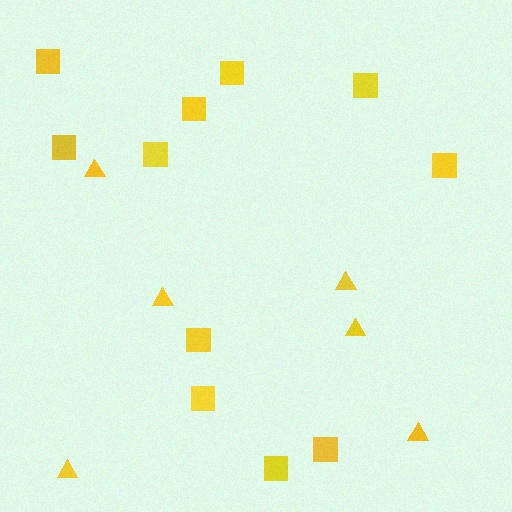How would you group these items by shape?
There are 2 groups: one group of triangles (6) and one group of squares (11).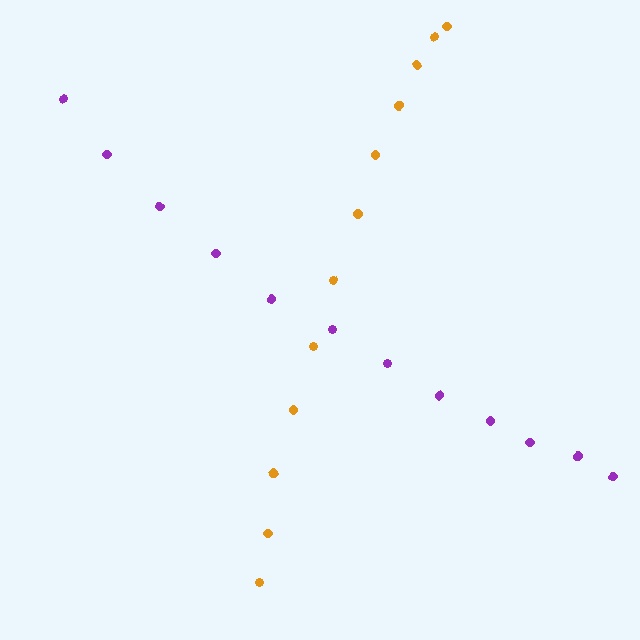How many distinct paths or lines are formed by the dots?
There are 2 distinct paths.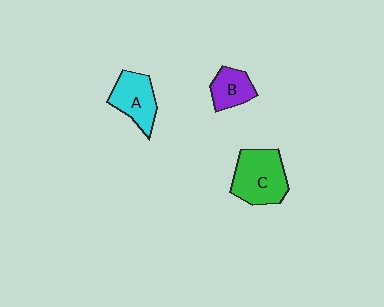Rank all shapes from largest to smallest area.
From largest to smallest: C (green), A (cyan), B (purple).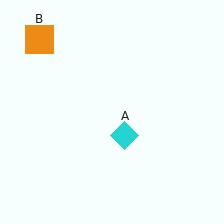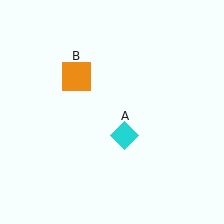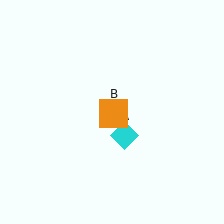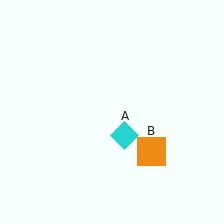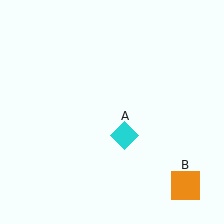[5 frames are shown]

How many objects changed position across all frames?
1 object changed position: orange square (object B).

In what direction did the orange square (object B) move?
The orange square (object B) moved down and to the right.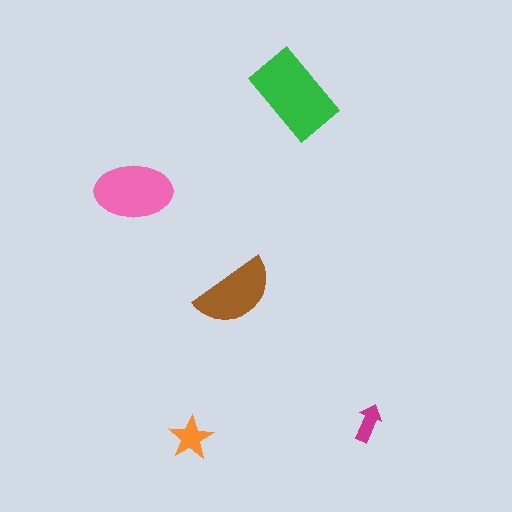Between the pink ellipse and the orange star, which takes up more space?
The pink ellipse.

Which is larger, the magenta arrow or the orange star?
The orange star.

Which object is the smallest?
The magenta arrow.